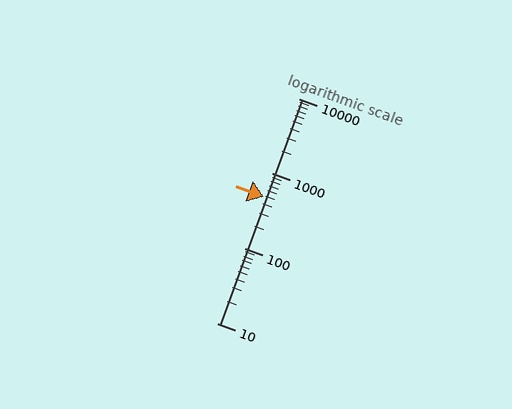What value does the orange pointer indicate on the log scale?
The pointer indicates approximately 490.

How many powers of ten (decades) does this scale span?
The scale spans 3 decades, from 10 to 10000.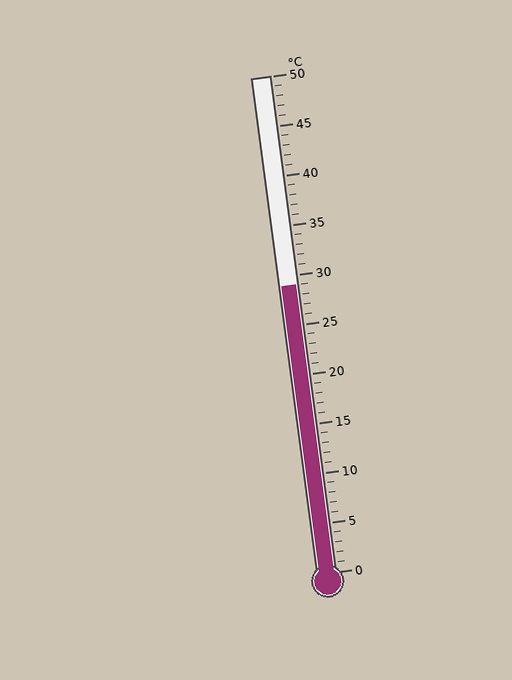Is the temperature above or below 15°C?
The temperature is above 15°C.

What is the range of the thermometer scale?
The thermometer scale ranges from 0°C to 50°C.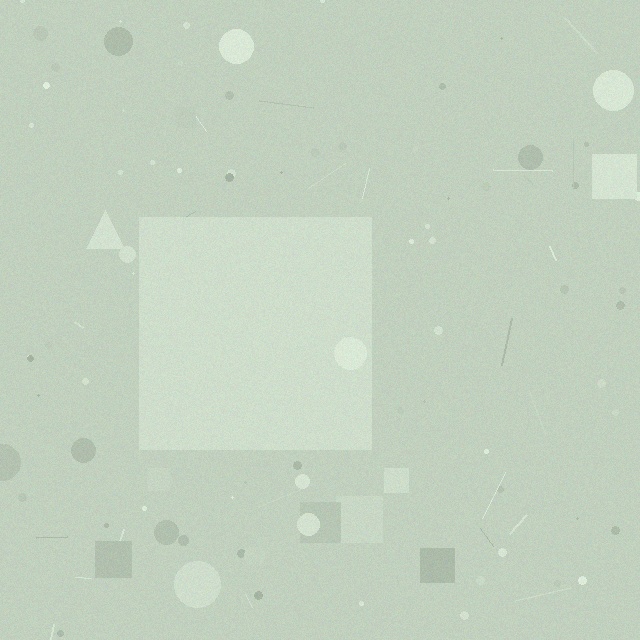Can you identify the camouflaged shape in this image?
The camouflaged shape is a square.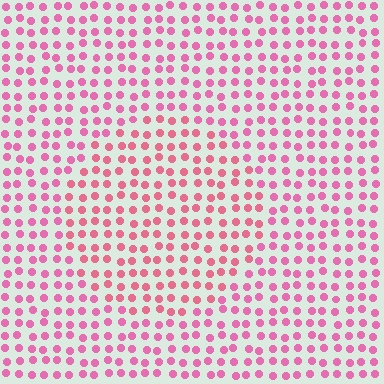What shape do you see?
I see a circle.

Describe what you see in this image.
The image is filled with small pink elements in a uniform arrangement. A circle-shaped region is visible where the elements are tinted to a slightly different hue, forming a subtle color boundary.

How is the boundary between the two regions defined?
The boundary is defined purely by a slight shift in hue (about 18 degrees). Spacing, size, and orientation are identical on both sides.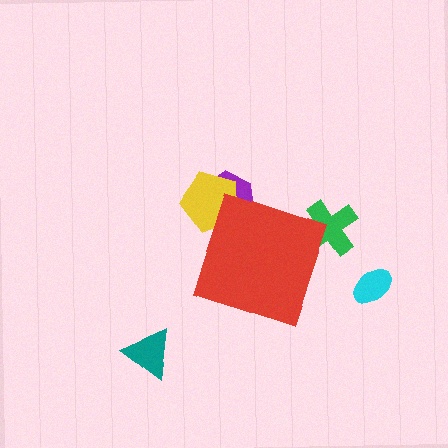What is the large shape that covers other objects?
A red diamond.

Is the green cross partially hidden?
Yes, the green cross is partially hidden behind the red diamond.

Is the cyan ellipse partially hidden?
No, the cyan ellipse is fully visible.